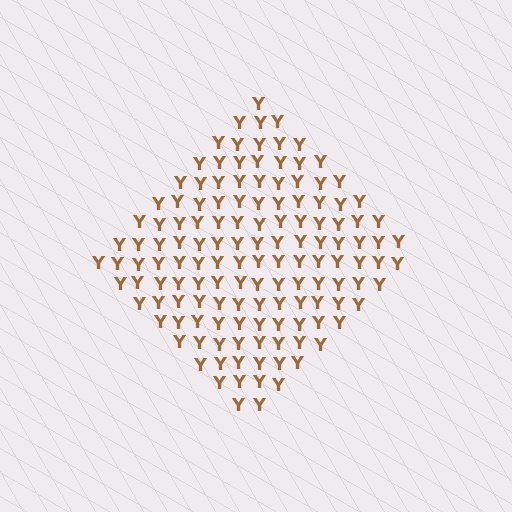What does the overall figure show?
The overall figure shows a diamond.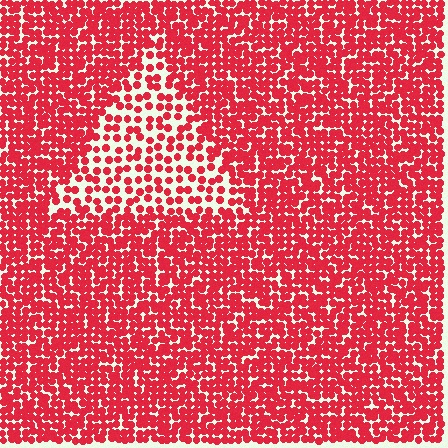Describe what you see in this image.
The image contains small red elements arranged at two different densities. A triangle-shaped region is visible where the elements are less densely packed than the surrounding area.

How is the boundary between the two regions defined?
The boundary is defined by a change in element density (approximately 2.1x ratio). All elements are the same color, size, and shape.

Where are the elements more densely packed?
The elements are more densely packed outside the triangle boundary.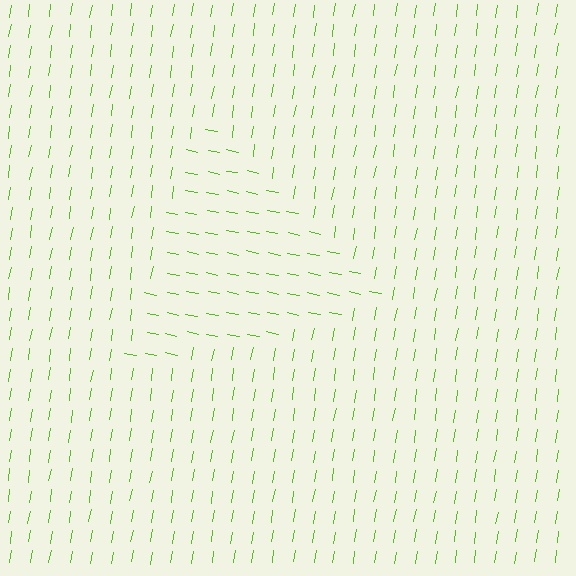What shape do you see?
I see a triangle.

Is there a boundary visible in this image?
Yes, there is a texture boundary formed by a change in line orientation.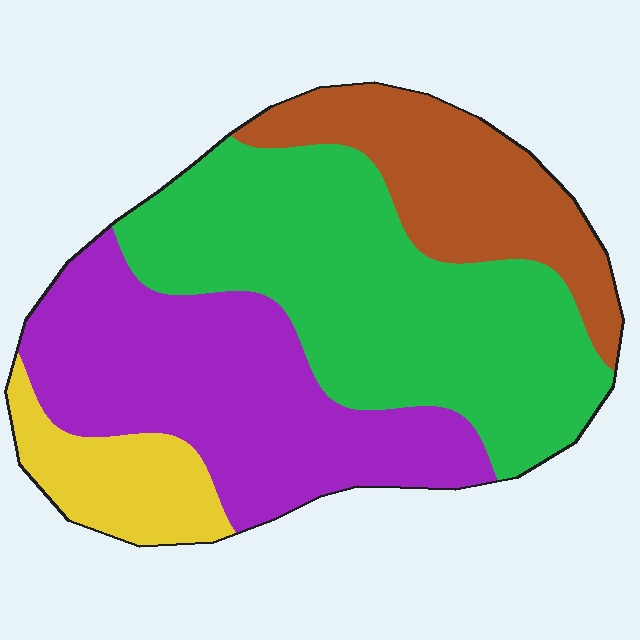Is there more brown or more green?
Green.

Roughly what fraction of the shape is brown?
Brown covers 18% of the shape.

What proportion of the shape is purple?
Purple takes up about one third (1/3) of the shape.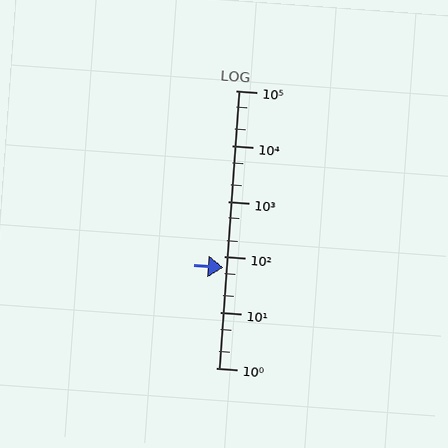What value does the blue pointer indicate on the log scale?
The pointer indicates approximately 63.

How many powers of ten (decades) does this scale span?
The scale spans 5 decades, from 1 to 100000.